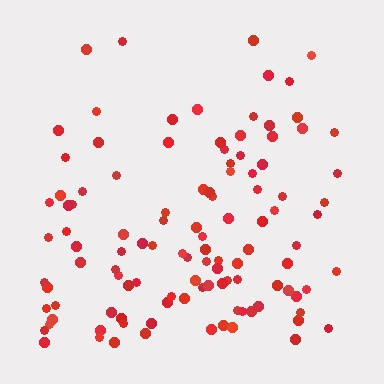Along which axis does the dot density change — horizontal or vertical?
Vertical.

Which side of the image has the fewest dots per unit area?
The top.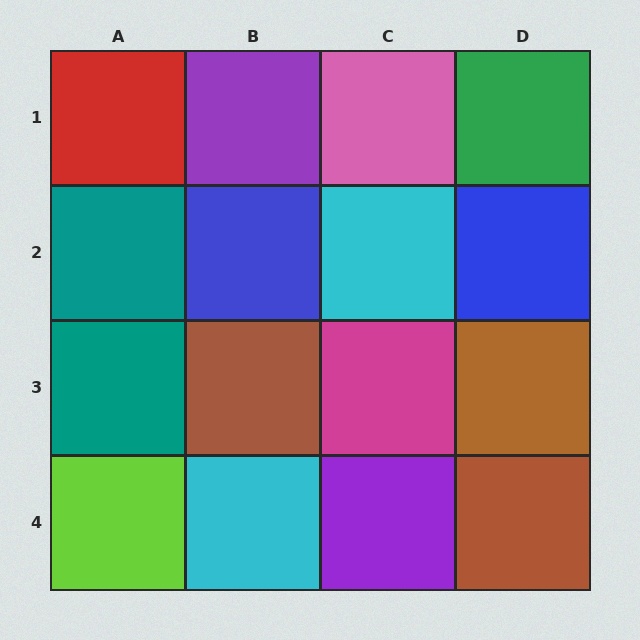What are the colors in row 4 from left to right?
Lime, cyan, purple, brown.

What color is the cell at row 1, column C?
Pink.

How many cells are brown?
3 cells are brown.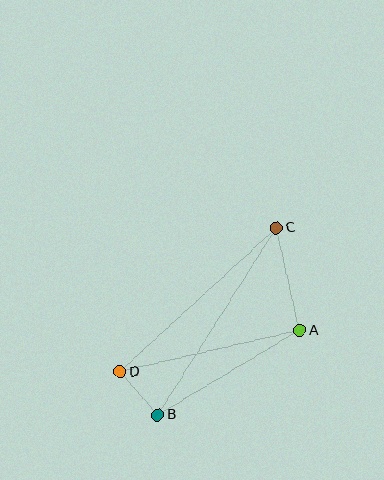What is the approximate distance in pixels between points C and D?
The distance between C and D is approximately 213 pixels.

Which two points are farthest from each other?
Points B and C are farthest from each other.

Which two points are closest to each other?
Points B and D are closest to each other.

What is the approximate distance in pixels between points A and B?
The distance between A and B is approximately 165 pixels.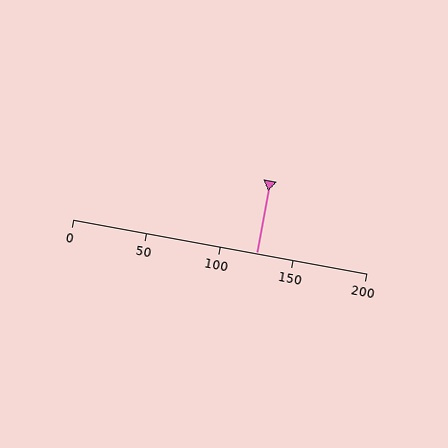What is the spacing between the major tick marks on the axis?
The major ticks are spaced 50 apart.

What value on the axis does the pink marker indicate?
The marker indicates approximately 125.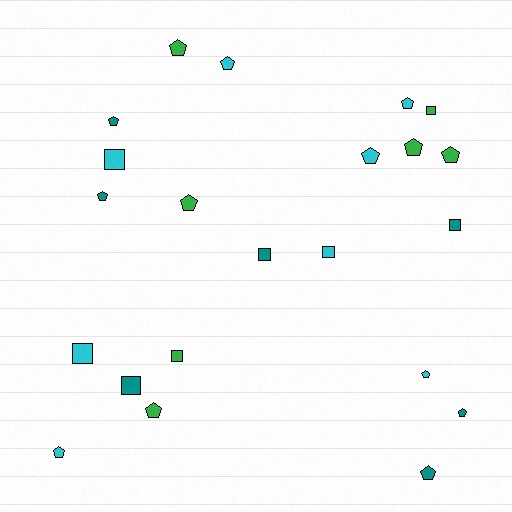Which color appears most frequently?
Cyan, with 8 objects.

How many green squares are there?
There are 2 green squares.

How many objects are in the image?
There are 22 objects.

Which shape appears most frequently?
Pentagon, with 14 objects.